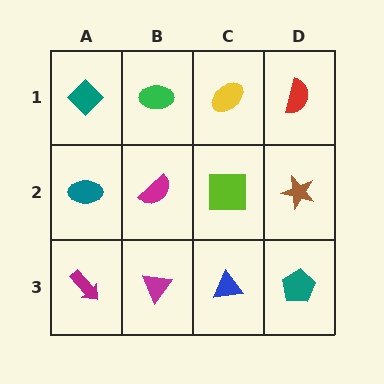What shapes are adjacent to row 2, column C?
A yellow ellipse (row 1, column C), a blue triangle (row 3, column C), a magenta semicircle (row 2, column B), a brown star (row 2, column D).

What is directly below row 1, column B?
A magenta semicircle.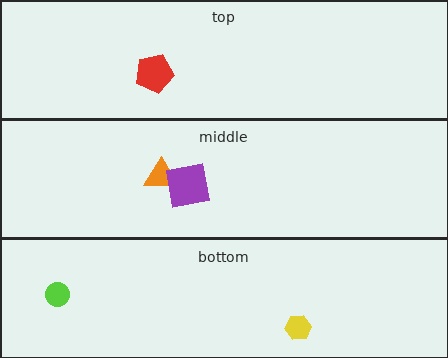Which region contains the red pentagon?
The top region.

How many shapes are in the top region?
1.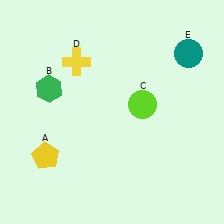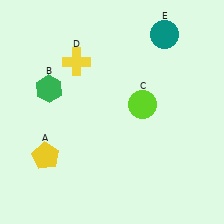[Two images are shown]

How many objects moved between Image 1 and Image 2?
1 object moved between the two images.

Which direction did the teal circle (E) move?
The teal circle (E) moved left.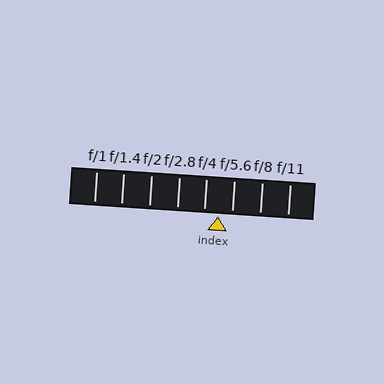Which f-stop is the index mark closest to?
The index mark is closest to f/4.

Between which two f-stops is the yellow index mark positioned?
The index mark is between f/4 and f/5.6.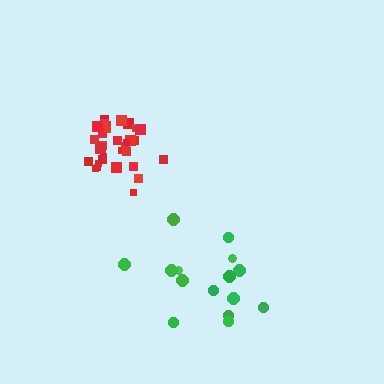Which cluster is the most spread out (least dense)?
Green.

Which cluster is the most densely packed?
Red.